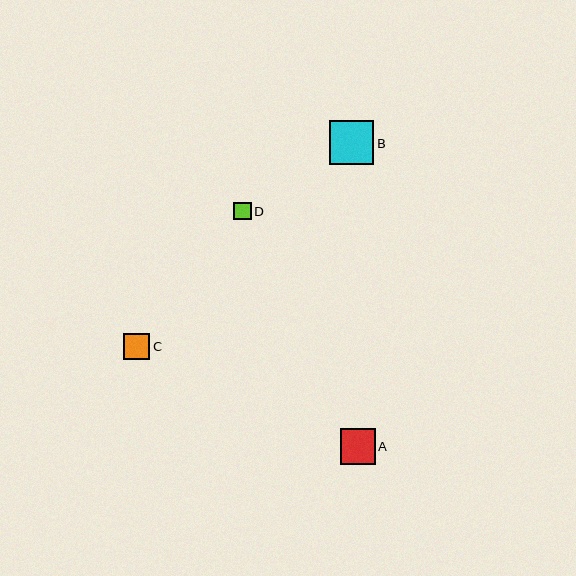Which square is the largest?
Square B is the largest with a size of approximately 44 pixels.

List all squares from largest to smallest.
From largest to smallest: B, A, C, D.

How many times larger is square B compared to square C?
Square B is approximately 1.7 times the size of square C.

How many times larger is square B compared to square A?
Square B is approximately 1.2 times the size of square A.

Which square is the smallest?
Square D is the smallest with a size of approximately 18 pixels.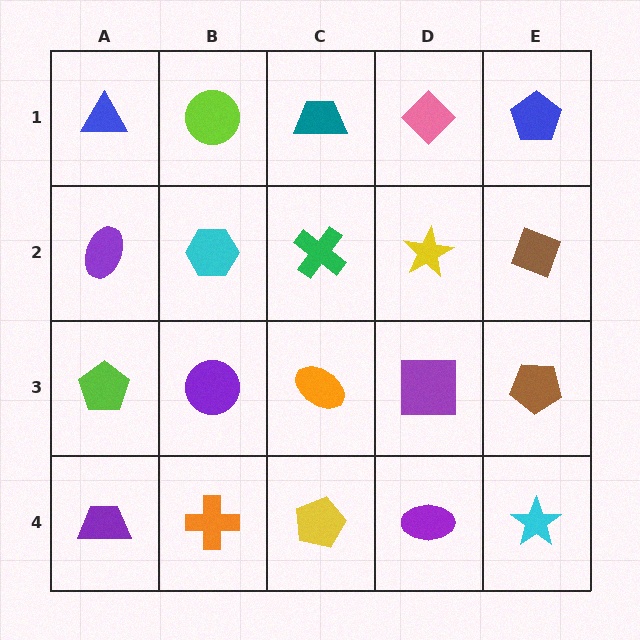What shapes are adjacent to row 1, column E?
A brown diamond (row 2, column E), a pink diamond (row 1, column D).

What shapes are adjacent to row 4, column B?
A purple circle (row 3, column B), a purple trapezoid (row 4, column A), a yellow pentagon (row 4, column C).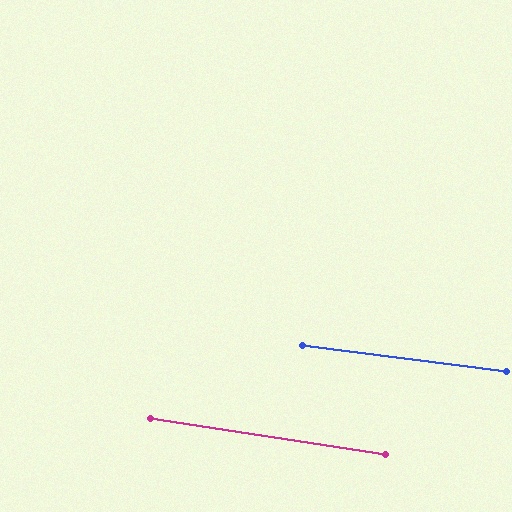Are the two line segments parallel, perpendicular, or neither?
Parallel — their directions differ by only 1.1°.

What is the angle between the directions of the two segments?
Approximately 1 degree.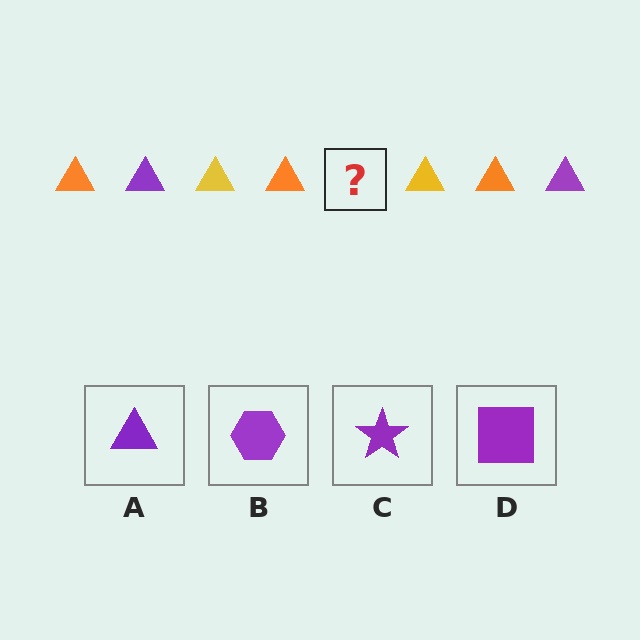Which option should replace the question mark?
Option A.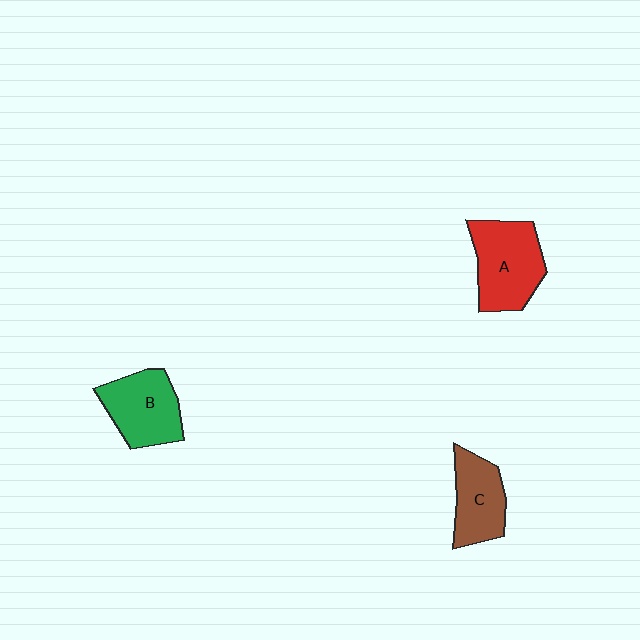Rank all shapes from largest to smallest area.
From largest to smallest: A (red), B (green), C (brown).